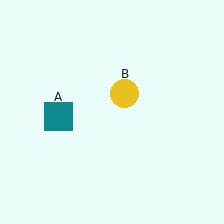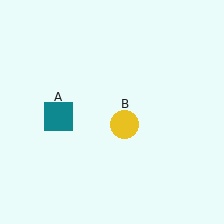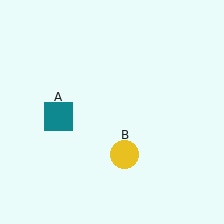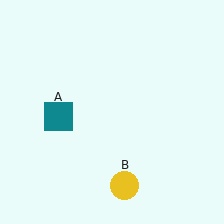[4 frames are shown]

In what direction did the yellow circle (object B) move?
The yellow circle (object B) moved down.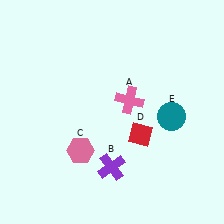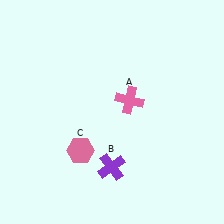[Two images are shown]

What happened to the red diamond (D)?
The red diamond (D) was removed in Image 2. It was in the bottom-right area of Image 1.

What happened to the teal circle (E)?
The teal circle (E) was removed in Image 2. It was in the bottom-right area of Image 1.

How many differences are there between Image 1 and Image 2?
There are 2 differences between the two images.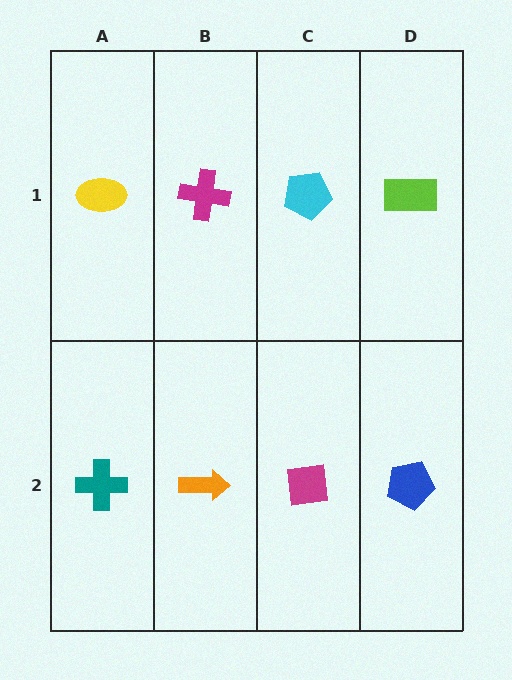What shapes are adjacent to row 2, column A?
A yellow ellipse (row 1, column A), an orange arrow (row 2, column B).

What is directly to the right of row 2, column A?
An orange arrow.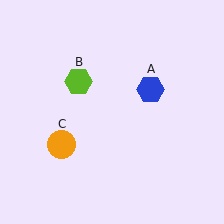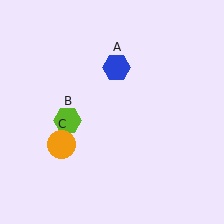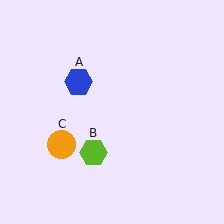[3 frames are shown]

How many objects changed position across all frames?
2 objects changed position: blue hexagon (object A), lime hexagon (object B).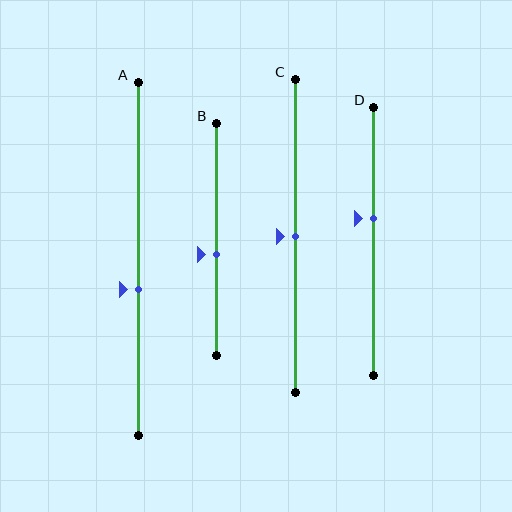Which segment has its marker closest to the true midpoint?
Segment C has its marker closest to the true midpoint.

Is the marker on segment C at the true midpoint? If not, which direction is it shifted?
Yes, the marker on segment C is at the true midpoint.